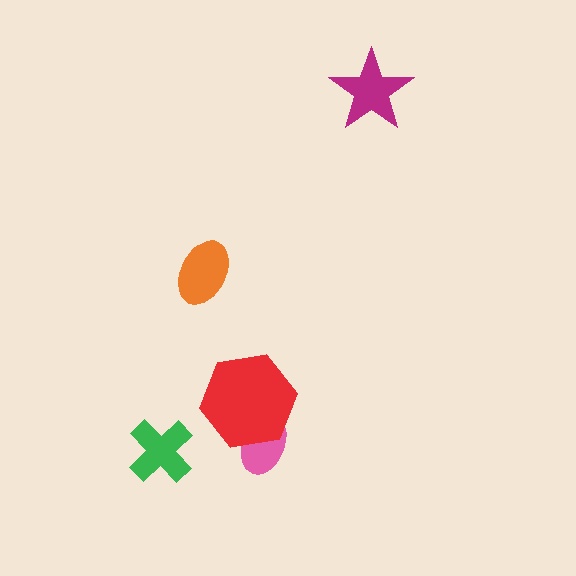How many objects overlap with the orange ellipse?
0 objects overlap with the orange ellipse.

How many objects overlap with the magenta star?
0 objects overlap with the magenta star.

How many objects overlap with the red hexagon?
1 object overlaps with the red hexagon.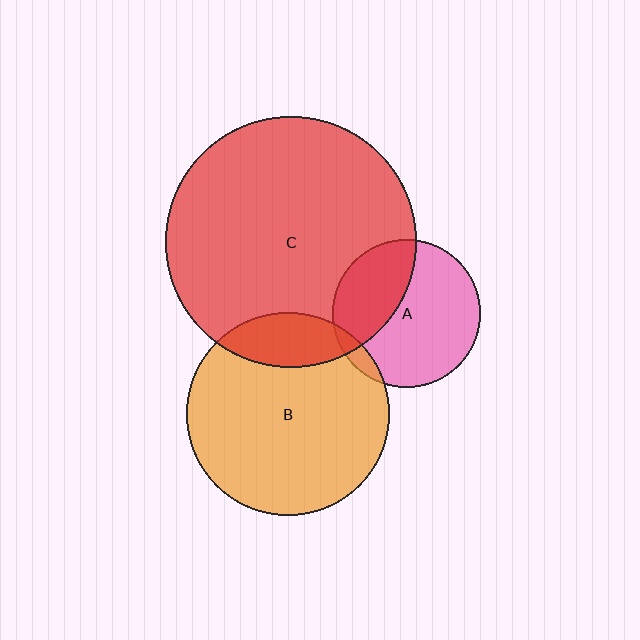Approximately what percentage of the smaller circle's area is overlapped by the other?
Approximately 5%.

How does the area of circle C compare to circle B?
Approximately 1.5 times.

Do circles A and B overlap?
Yes.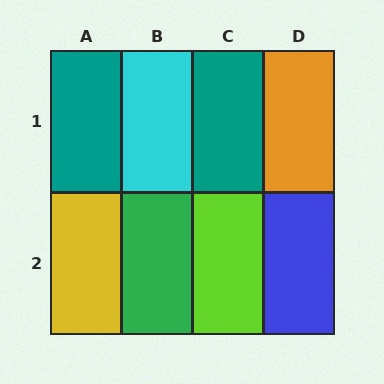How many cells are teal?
2 cells are teal.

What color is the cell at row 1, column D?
Orange.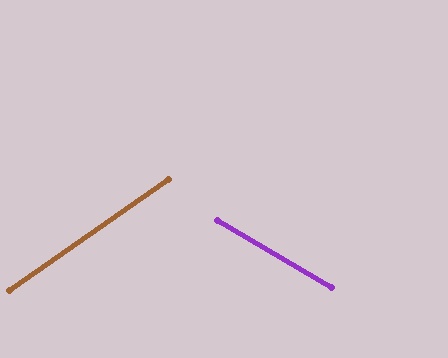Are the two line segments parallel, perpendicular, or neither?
Neither parallel nor perpendicular — they differ by about 66°.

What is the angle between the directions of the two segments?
Approximately 66 degrees.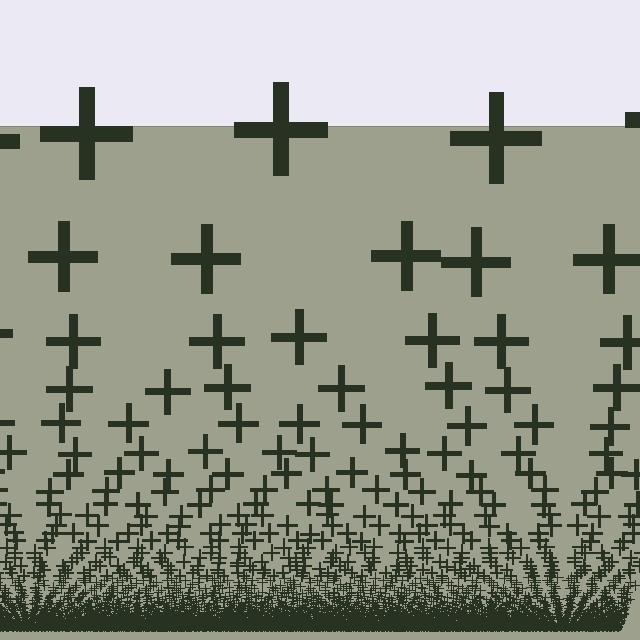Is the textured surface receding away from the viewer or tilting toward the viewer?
The surface appears to tilt toward the viewer. Texture elements get larger and sparser toward the top.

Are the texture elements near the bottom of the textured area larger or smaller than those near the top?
Smaller. The gradient is inverted — elements near the bottom are smaller and denser.